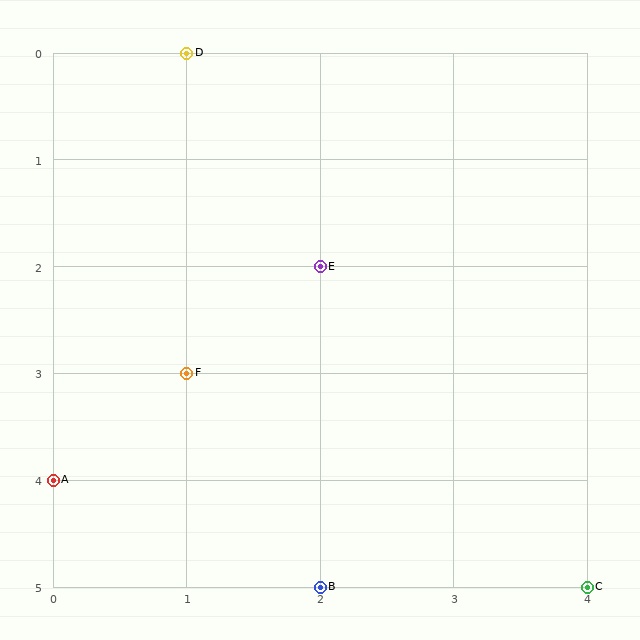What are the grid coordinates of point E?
Point E is at grid coordinates (2, 2).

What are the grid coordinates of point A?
Point A is at grid coordinates (0, 4).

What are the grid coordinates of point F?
Point F is at grid coordinates (1, 3).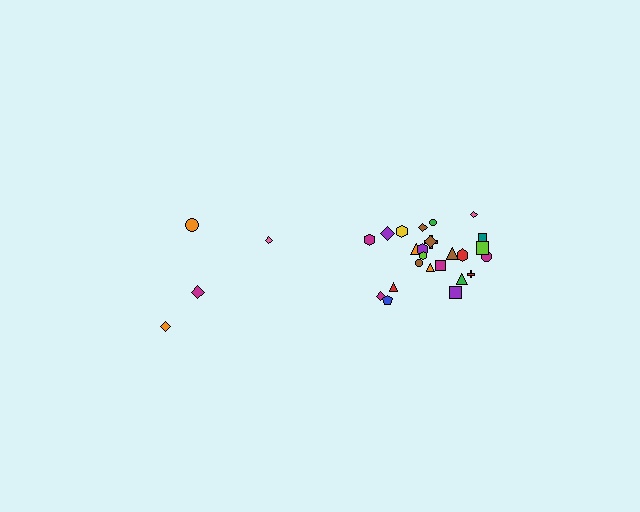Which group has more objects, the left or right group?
The right group.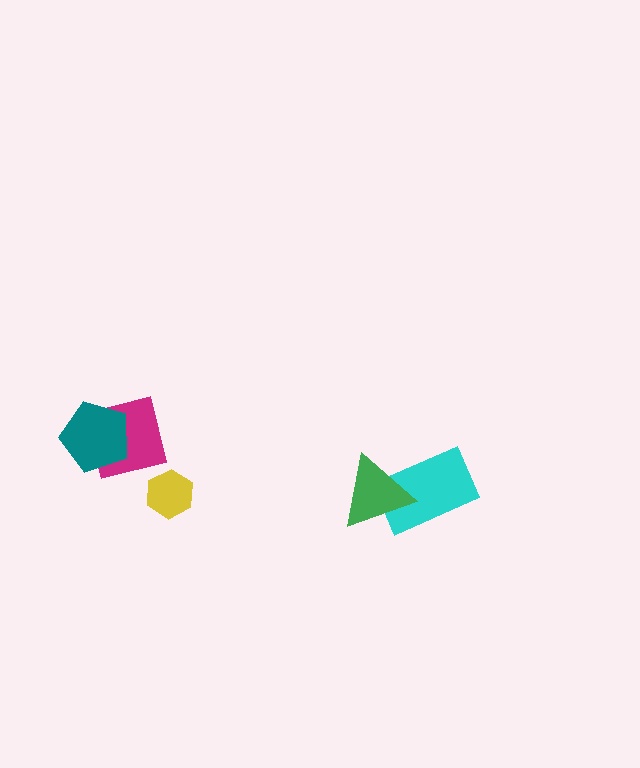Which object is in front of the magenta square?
The teal pentagon is in front of the magenta square.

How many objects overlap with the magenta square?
1 object overlaps with the magenta square.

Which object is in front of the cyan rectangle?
The green triangle is in front of the cyan rectangle.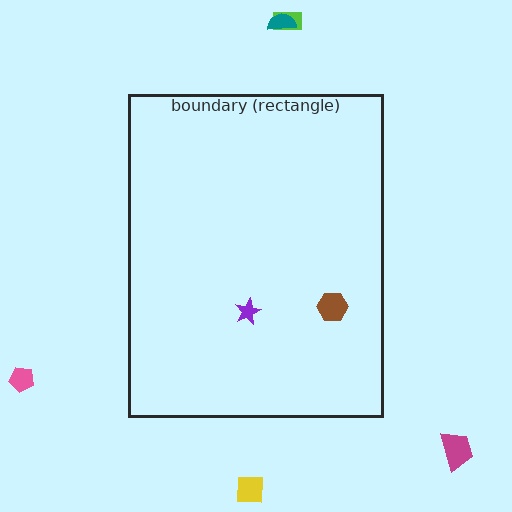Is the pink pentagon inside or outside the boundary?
Outside.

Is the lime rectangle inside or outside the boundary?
Outside.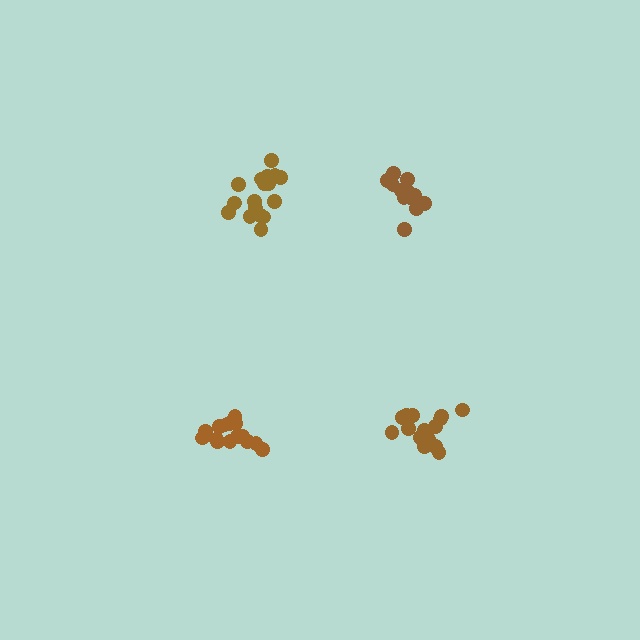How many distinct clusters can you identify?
There are 4 distinct clusters.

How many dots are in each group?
Group 1: 16 dots, Group 2: 14 dots, Group 3: 19 dots, Group 4: 16 dots (65 total).